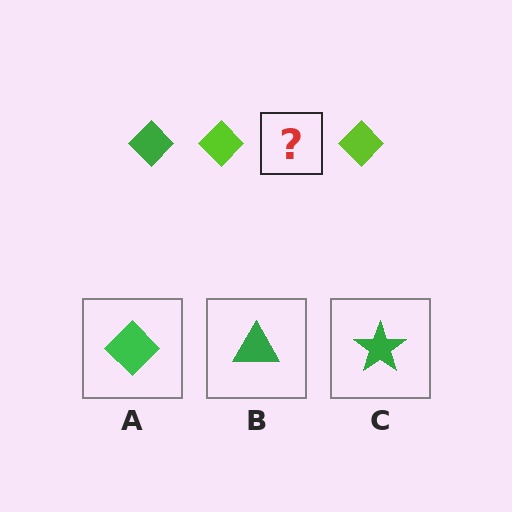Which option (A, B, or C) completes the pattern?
A.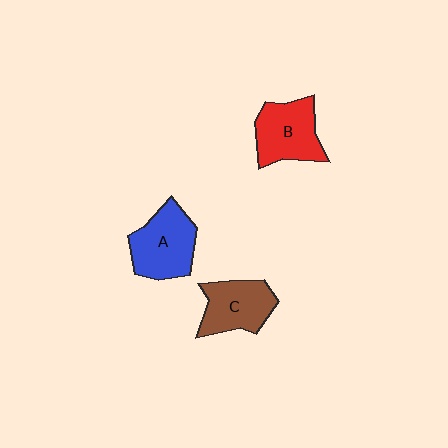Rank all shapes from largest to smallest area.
From largest to smallest: A (blue), B (red), C (brown).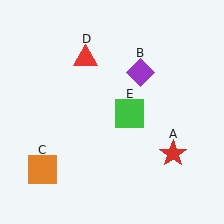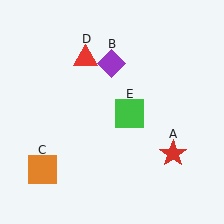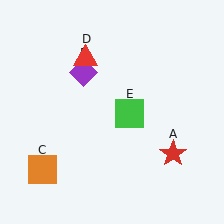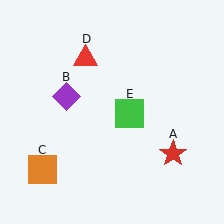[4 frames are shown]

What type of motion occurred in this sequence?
The purple diamond (object B) rotated counterclockwise around the center of the scene.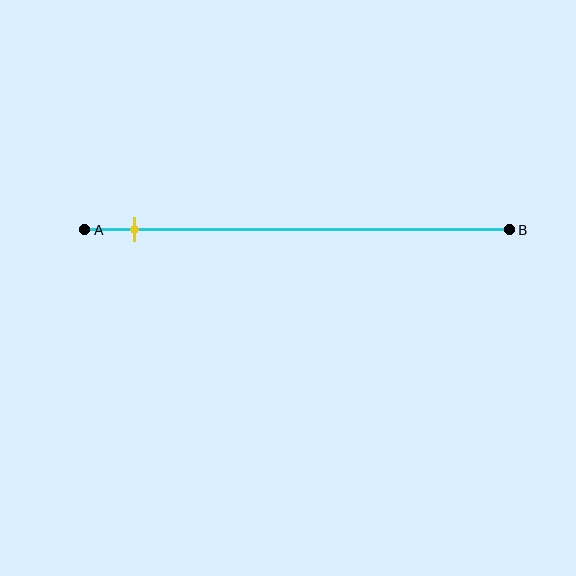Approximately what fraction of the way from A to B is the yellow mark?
The yellow mark is approximately 10% of the way from A to B.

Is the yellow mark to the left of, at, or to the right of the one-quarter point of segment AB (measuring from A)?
The yellow mark is to the left of the one-quarter point of segment AB.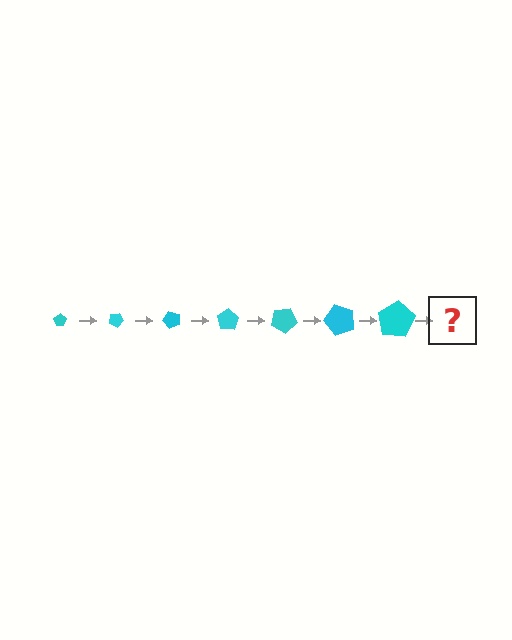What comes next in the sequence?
The next element should be a pentagon, larger than the previous one and rotated 175 degrees from the start.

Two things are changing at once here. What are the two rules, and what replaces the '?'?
The two rules are that the pentagon grows larger each step and it rotates 25 degrees each step. The '?' should be a pentagon, larger than the previous one and rotated 175 degrees from the start.